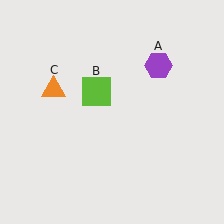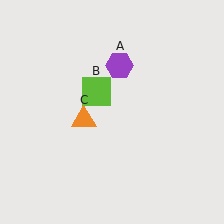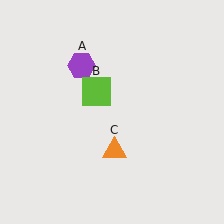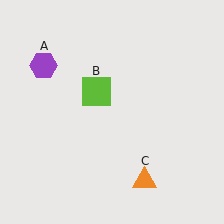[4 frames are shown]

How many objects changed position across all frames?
2 objects changed position: purple hexagon (object A), orange triangle (object C).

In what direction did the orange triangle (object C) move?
The orange triangle (object C) moved down and to the right.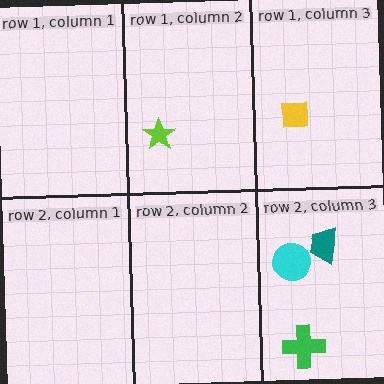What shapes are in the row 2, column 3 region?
The teal trapezoid, the cyan circle, the green cross.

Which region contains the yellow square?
The row 1, column 3 region.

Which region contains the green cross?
The row 2, column 3 region.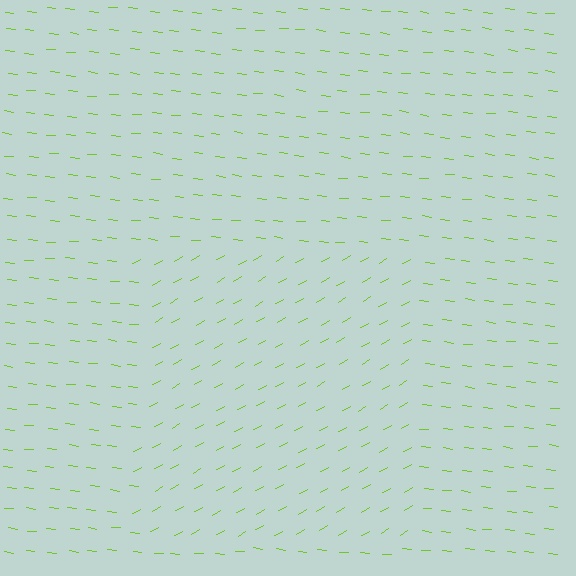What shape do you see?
I see a rectangle.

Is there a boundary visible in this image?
Yes, there is a texture boundary formed by a change in line orientation.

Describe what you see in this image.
The image is filled with small lime line segments. A rectangle region in the image has lines oriented differently from the surrounding lines, creating a visible texture boundary.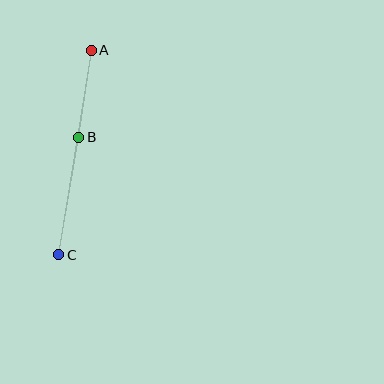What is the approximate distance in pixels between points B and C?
The distance between B and C is approximately 119 pixels.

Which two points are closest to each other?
Points A and B are closest to each other.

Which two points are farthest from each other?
Points A and C are farthest from each other.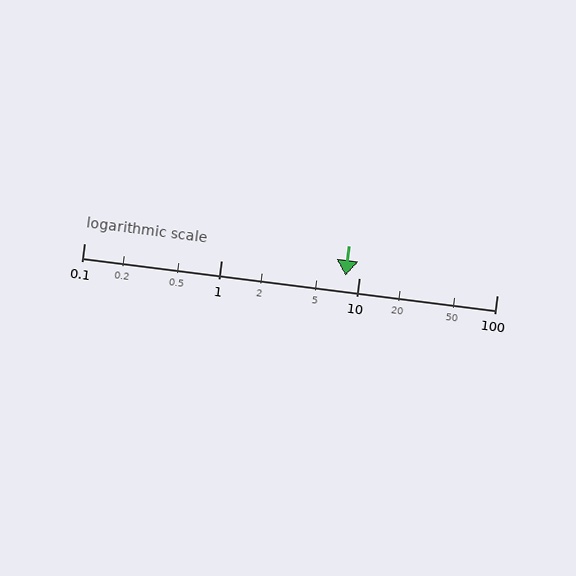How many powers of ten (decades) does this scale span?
The scale spans 3 decades, from 0.1 to 100.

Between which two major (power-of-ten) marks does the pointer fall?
The pointer is between 1 and 10.